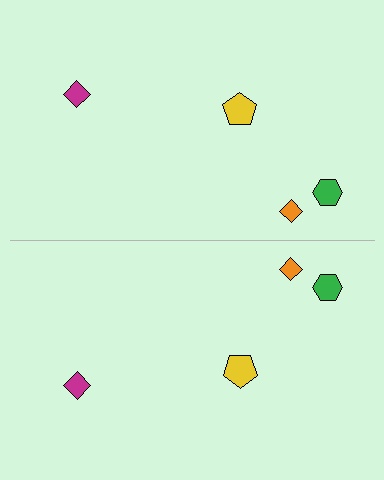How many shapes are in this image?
There are 8 shapes in this image.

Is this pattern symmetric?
Yes, this pattern has bilateral (reflection) symmetry.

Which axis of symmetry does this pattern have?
The pattern has a horizontal axis of symmetry running through the center of the image.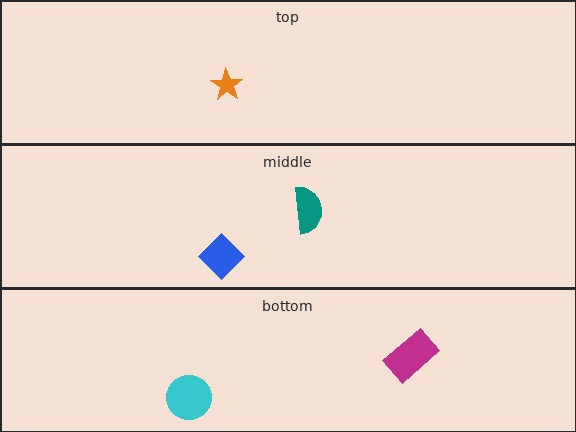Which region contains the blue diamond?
The middle region.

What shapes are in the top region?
The orange star.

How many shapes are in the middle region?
2.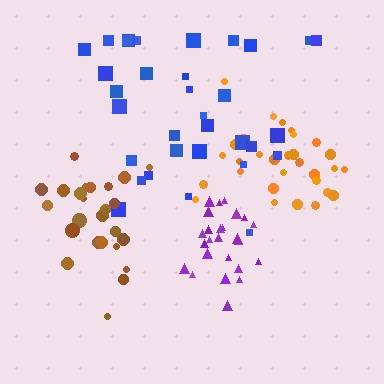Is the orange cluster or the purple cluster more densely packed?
Purple.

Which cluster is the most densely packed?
Purple.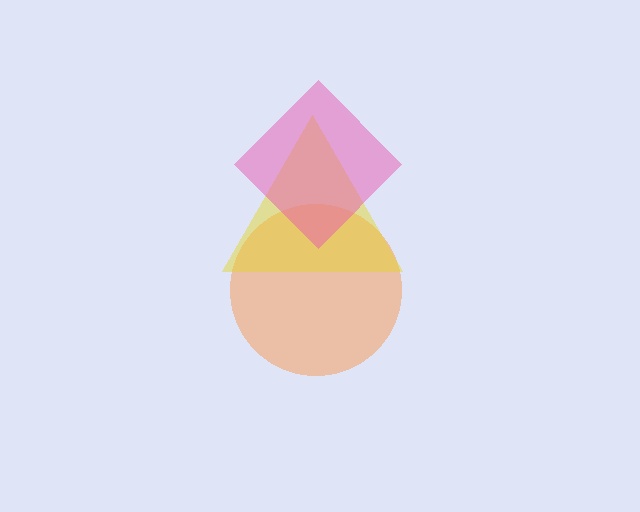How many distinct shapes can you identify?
There are 3 distinct shapes: an orange circle, a yellow triangle, a pink diamond.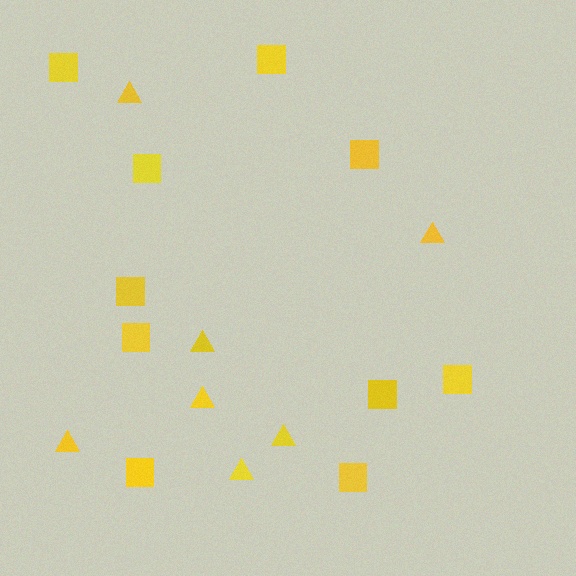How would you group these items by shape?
There are 2 groups: one group of squares (10) and one group of triangles (7).